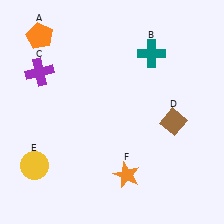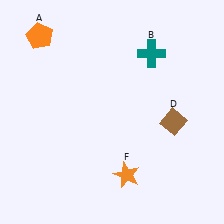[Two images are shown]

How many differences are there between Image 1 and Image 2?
There are 2 differences between the two images.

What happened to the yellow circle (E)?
The yellow circle (E) was removed in Image 2. It was in the bottom-left area of Image 1.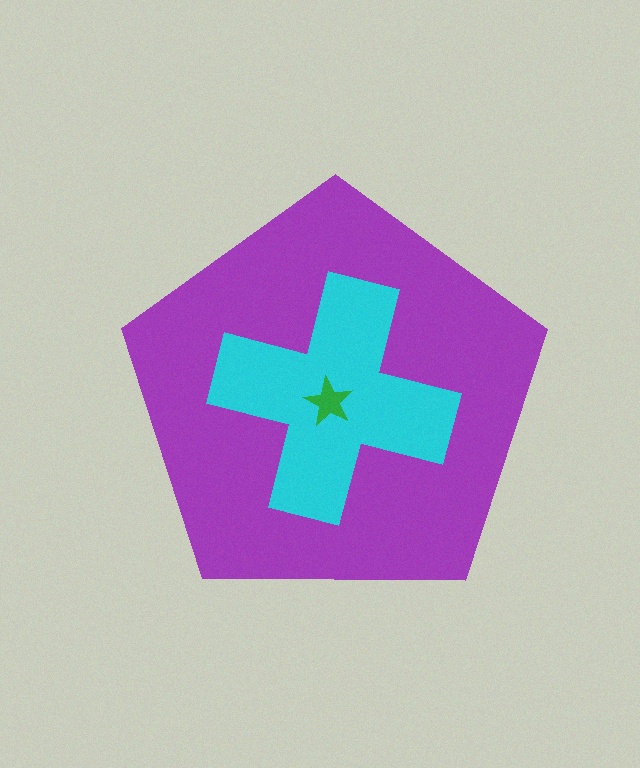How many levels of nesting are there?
3.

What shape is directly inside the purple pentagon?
The cyan cross.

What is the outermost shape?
The purple pentagon.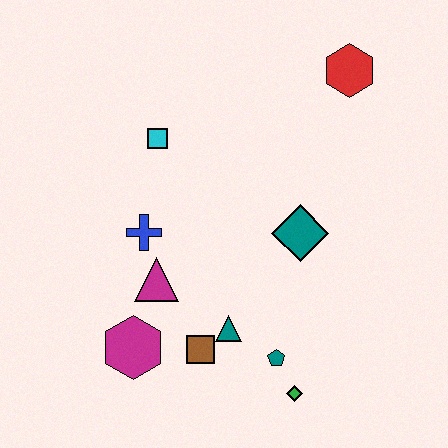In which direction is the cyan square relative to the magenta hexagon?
The cyan square is above the magenta hexagon.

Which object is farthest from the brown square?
The red hexagon is farthest from the brown square.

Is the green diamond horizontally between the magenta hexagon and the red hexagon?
Yes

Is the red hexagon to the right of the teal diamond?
Yes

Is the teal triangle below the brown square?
No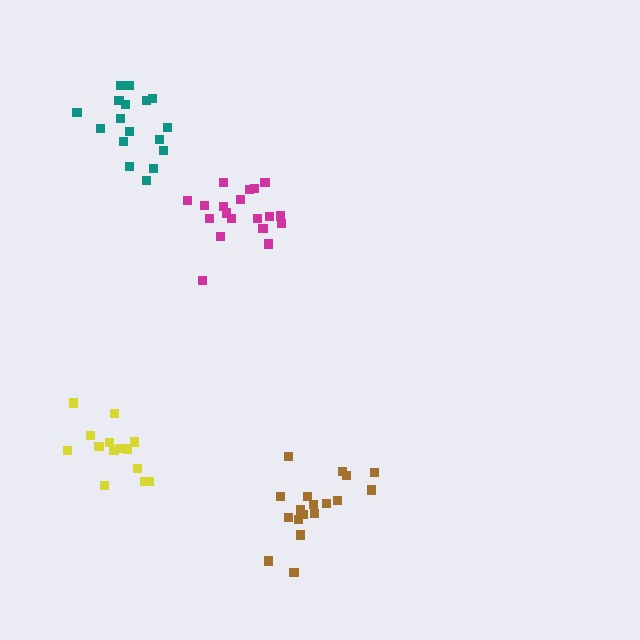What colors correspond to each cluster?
The clusters are colored: yellow, magenta, teal, brown.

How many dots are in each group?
Group 1: 14 dots, Group 2: 19 dots, Group 3: 17 dots, Group 4: 19 dots (69 total).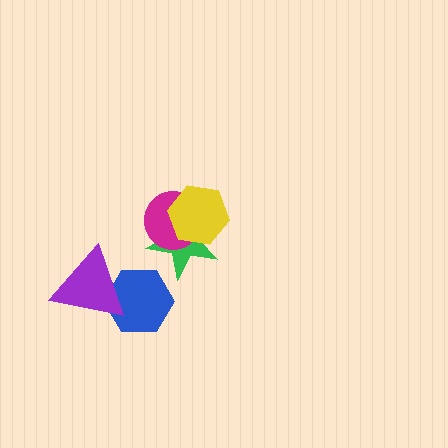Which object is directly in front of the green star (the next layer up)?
The magenta circle is directly in front of the green star.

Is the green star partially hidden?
Yes, it is partially covered by another shape.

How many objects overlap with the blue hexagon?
1 object overlaps with the blue hexagon.